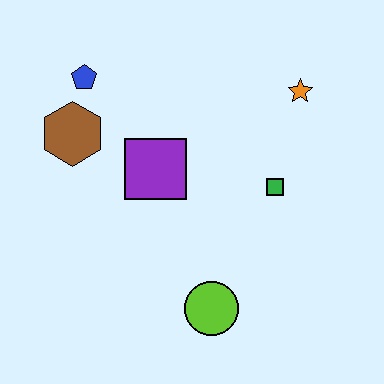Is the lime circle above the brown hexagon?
No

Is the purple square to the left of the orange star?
Yes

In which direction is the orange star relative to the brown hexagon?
The orange star is to the right of the brown hexagon.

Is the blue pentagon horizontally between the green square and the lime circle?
No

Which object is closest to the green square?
The orange star is closest to the green square.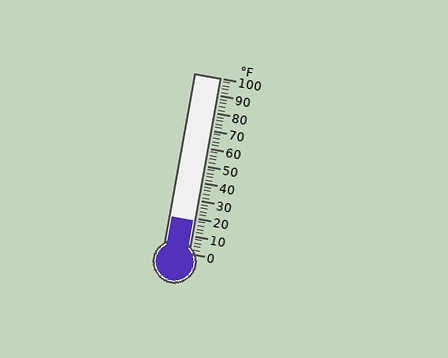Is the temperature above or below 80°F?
The temperature is below 80°F.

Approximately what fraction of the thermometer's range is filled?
The thermometer is filled to approximately 20% of its range.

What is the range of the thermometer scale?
The thermometer scale ranges from 0°F to 100°F.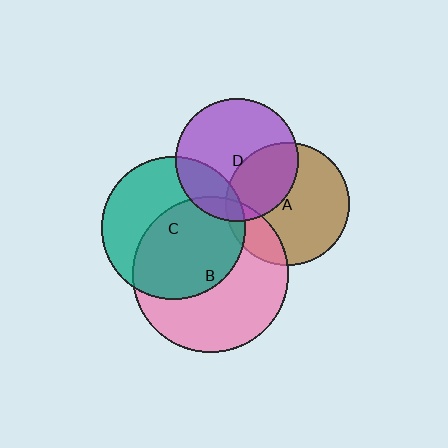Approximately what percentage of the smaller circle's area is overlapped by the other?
Approximately 5%.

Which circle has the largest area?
Circle B (pink).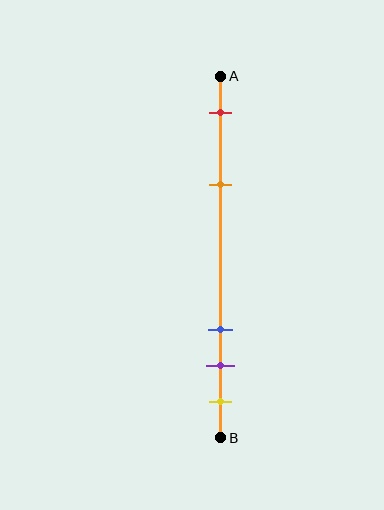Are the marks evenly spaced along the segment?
No, the marks are not evenly spaced.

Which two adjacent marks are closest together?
The purple and yellow marks are the closest adjacent pair.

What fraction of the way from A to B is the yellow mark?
The yellow mark is approximately 90% (0.9) of the way from A to B.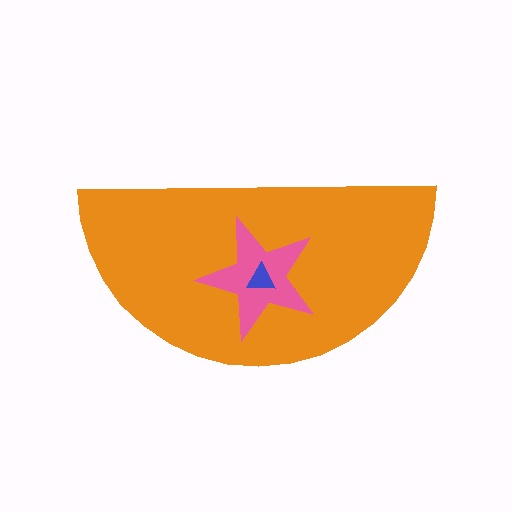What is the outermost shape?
The orange semicircle.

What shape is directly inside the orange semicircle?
The pink star.